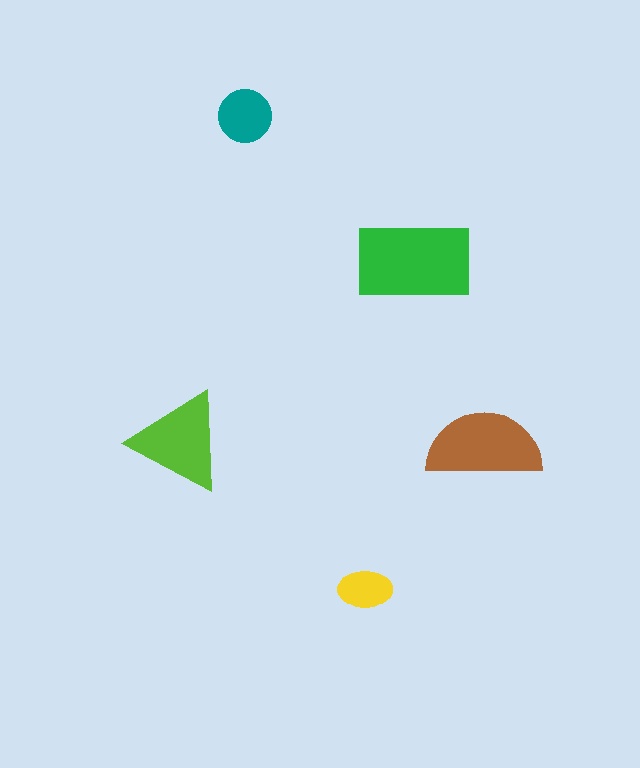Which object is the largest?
The green rectangle.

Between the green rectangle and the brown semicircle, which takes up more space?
The green rectangle.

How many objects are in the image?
There are 5 objects in the image.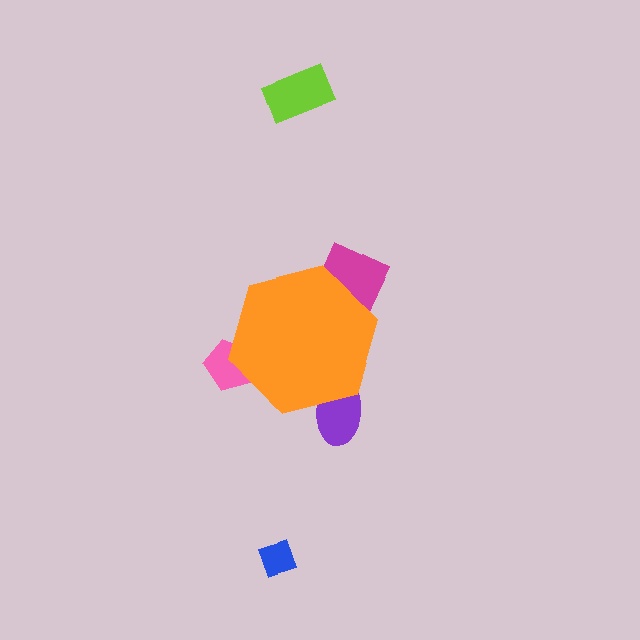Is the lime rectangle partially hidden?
No, the lime rectangle is fully visible.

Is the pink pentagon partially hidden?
Yes, the pink pentagon is partially hidden behind the orange hexagon.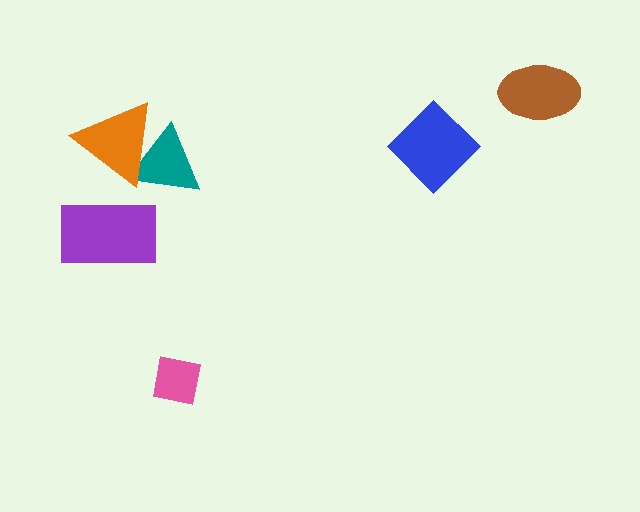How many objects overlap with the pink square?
0 objects overlap with the pink square.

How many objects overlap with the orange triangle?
1 object overlaps with the orange triangle.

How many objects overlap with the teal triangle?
1 object overlaps with the teal triangle.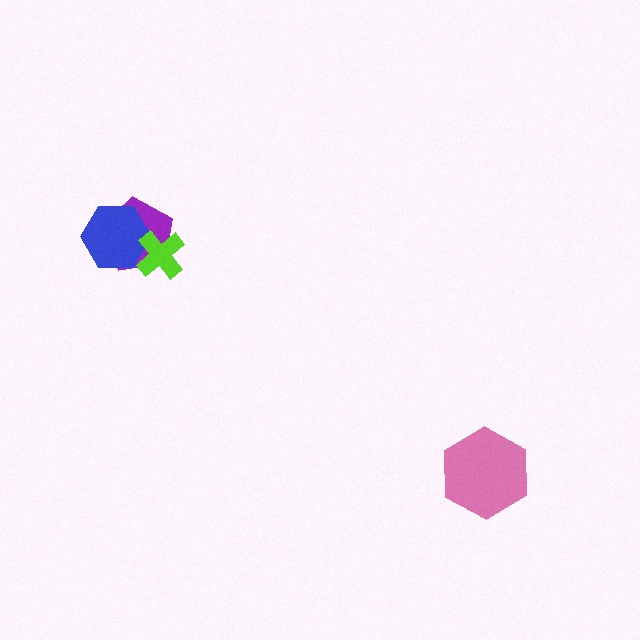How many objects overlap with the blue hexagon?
2 objects overlap with the blue hexagon.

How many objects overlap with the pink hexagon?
0 objects overlap with the pink hexagon.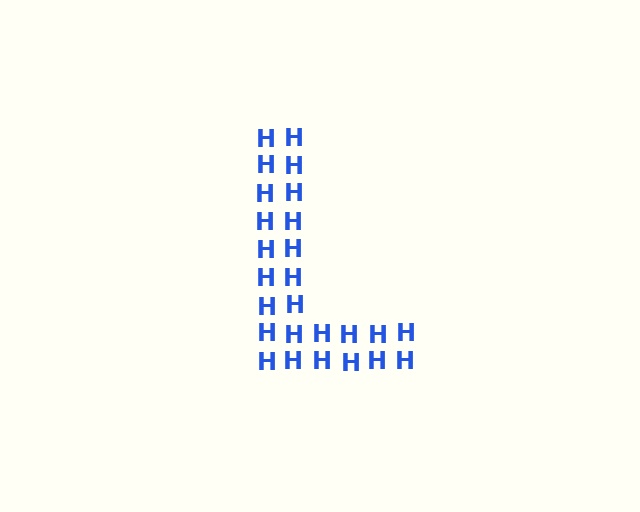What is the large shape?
The large shape is the letter L.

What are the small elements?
The small elements are letter H's.